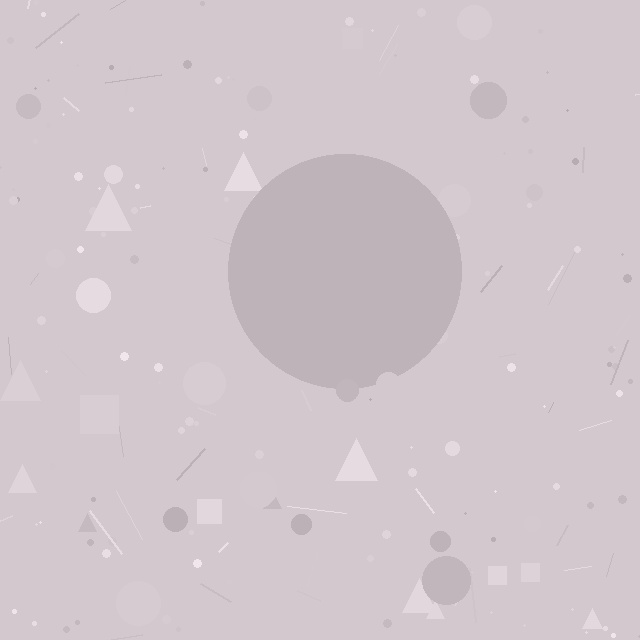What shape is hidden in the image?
A circle is hidden in the image.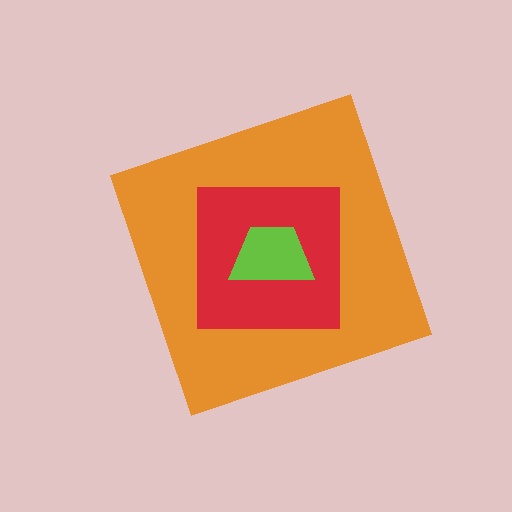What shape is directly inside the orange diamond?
The red square.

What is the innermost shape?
The lime trapezoid.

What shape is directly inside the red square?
The lime trapezoid.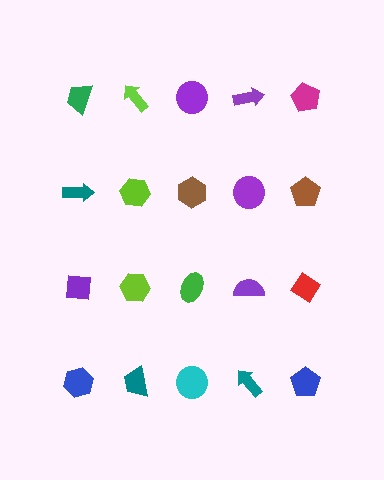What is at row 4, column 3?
A cyan circle.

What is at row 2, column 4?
A purple circle.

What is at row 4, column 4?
A teal arrow.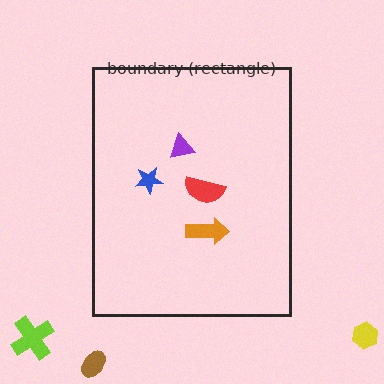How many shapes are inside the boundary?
4 inside, 3 outside.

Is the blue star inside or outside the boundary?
Inside.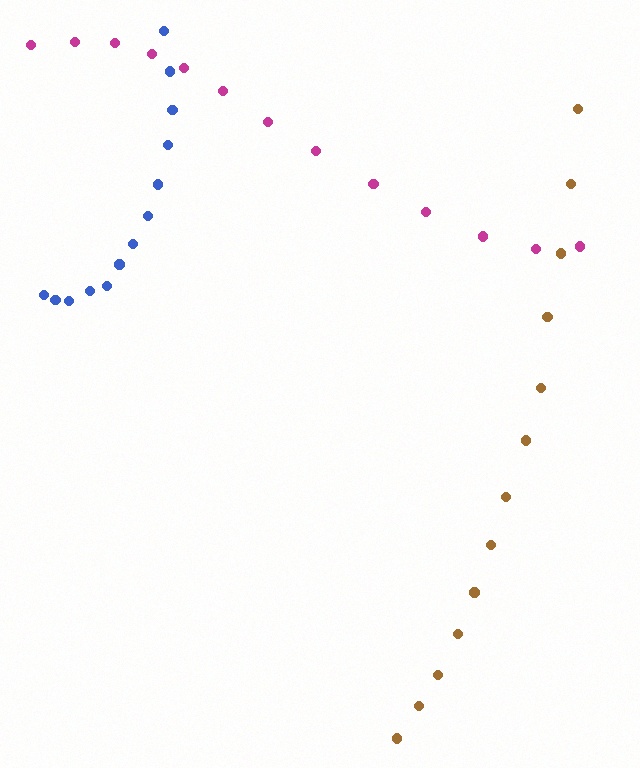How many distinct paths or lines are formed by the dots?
There are 3 distinct paths.